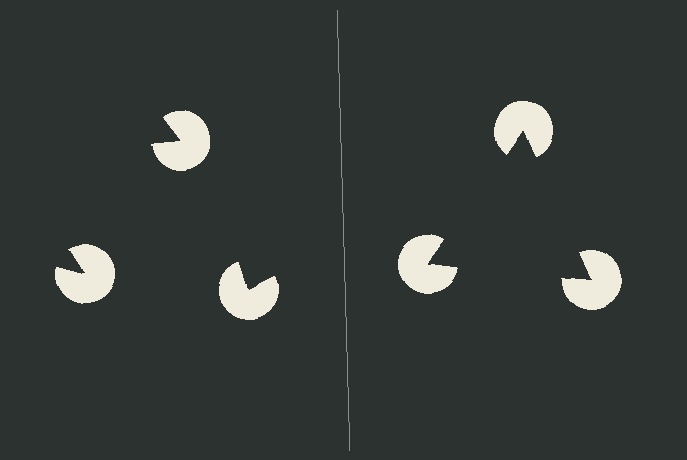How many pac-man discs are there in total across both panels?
6 — 3 on each side.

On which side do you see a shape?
An illusory triangle appears on the right side. On the left side the wedge cuts are rotated, so no coherent shape forms.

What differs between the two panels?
The pac-man discs are positioned identically on both sides; only the wedge orientations differ. On the right they align to a triangle; on the left they are misaligned.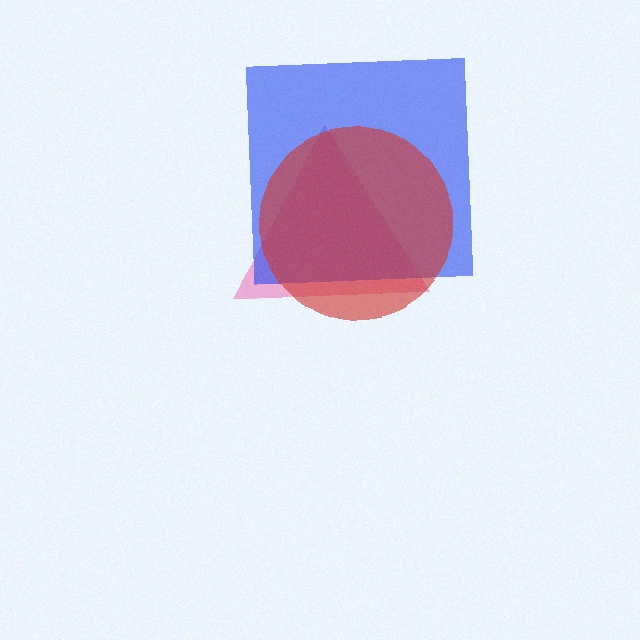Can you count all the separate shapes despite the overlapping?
Yes, there are 3 separate shapes.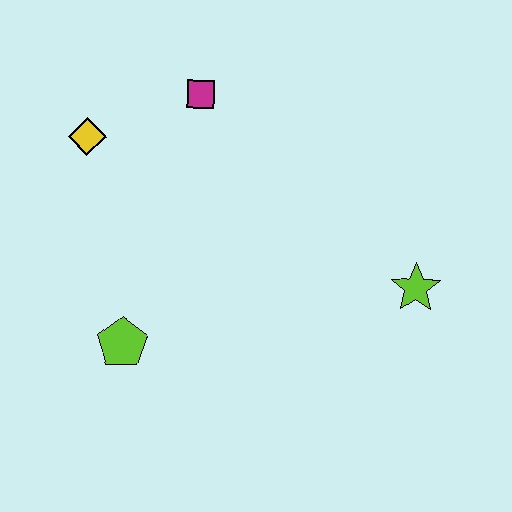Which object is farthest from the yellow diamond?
The lime star is farthest from the yellow diamond.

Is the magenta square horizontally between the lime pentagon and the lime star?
Yes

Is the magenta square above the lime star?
Yes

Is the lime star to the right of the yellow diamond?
Yes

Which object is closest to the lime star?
The magenta square is closest to the lime star.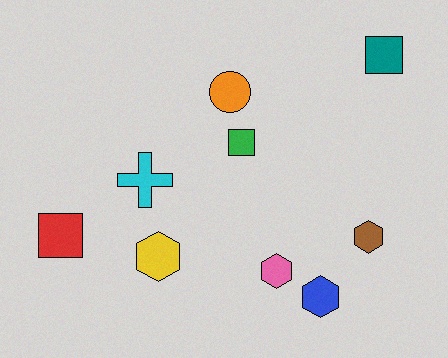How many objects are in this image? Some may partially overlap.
There are 9 objects.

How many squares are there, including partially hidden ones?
There are 3 squares.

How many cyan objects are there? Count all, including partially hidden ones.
There is 1 cyan object.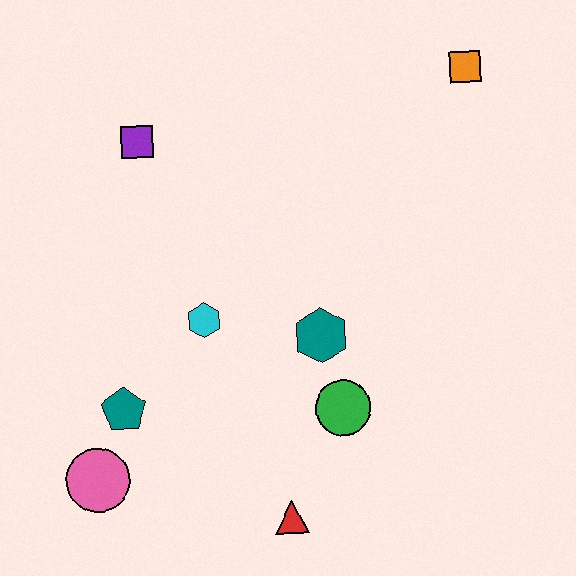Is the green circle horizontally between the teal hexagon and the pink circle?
No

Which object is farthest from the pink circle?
The orange square is farthest from the pink circle.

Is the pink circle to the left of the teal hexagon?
Yes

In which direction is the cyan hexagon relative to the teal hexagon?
The cyan hexagon is to the left of the teal hexagon.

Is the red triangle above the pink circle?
No